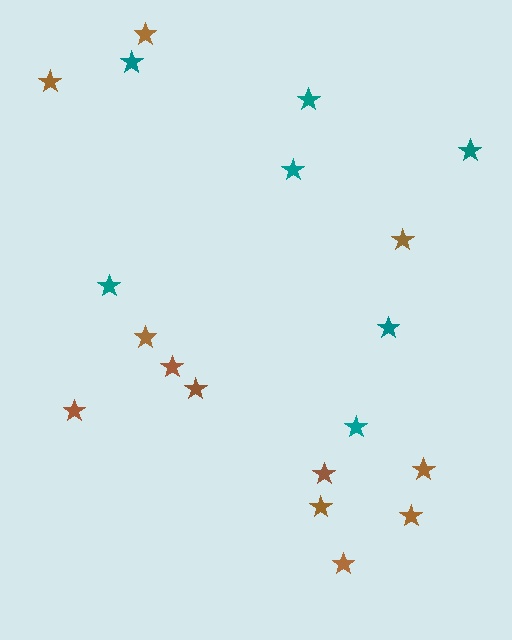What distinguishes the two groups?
There are 2 groups: one group of teal stars (7) and one group of brown stars (12).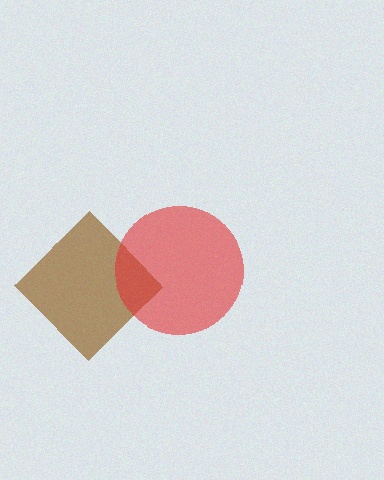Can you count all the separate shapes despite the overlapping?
Yes, there are 2 separate shapes.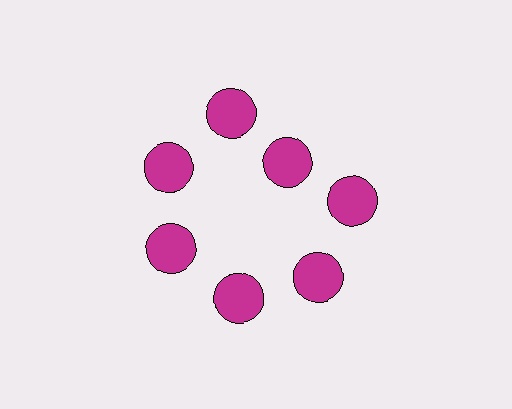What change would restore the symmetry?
The symmetry would be restored by moving it outward, back onto the ring so that all 7 circles sit at equal angles and equal distance from the center.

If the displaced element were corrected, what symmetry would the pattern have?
It would have 7-fold rotational symmetry — the pattern would map onto itself every 51 degrees.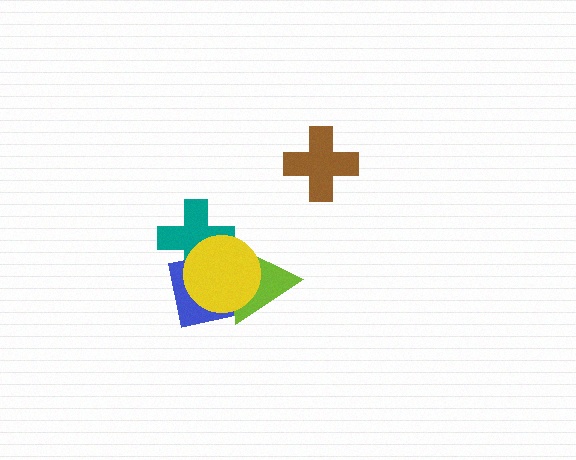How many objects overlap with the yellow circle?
3 objects overlap with the yellow circle.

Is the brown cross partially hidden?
No, no other shape covers it.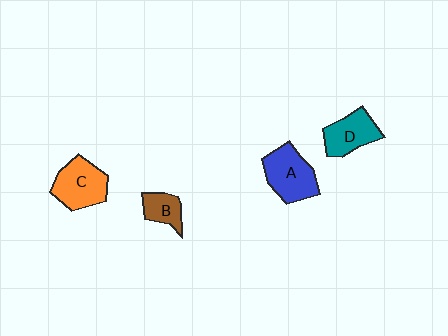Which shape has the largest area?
Shape A (blue).